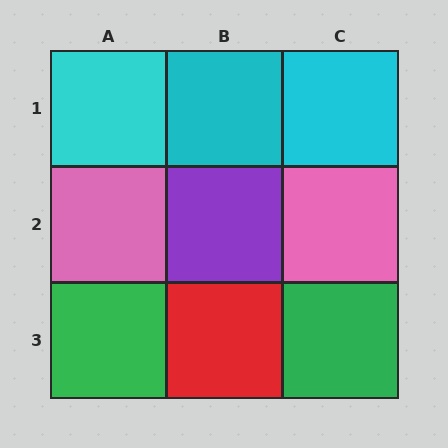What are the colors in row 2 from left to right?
Pink, purple, pink.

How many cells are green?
2 cells are green.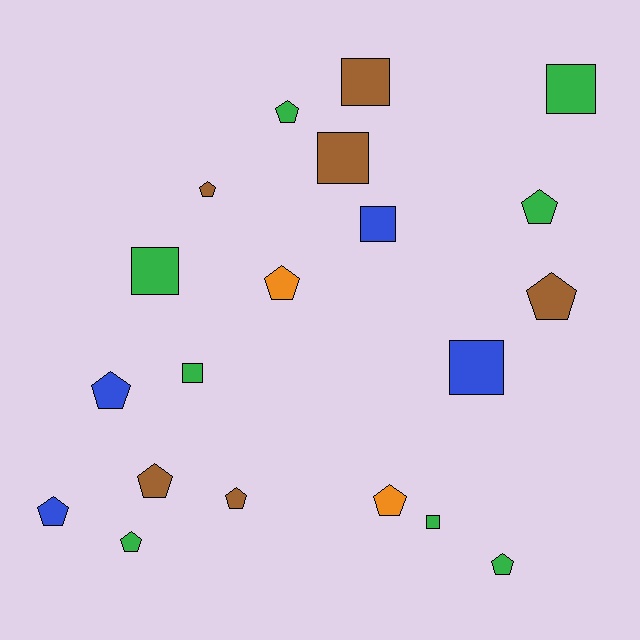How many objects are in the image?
There are 20 objects.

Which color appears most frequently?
Green, with 8 objects.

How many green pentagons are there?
There are 4 green pentagons.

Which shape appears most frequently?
Pentagon, with 12 objects.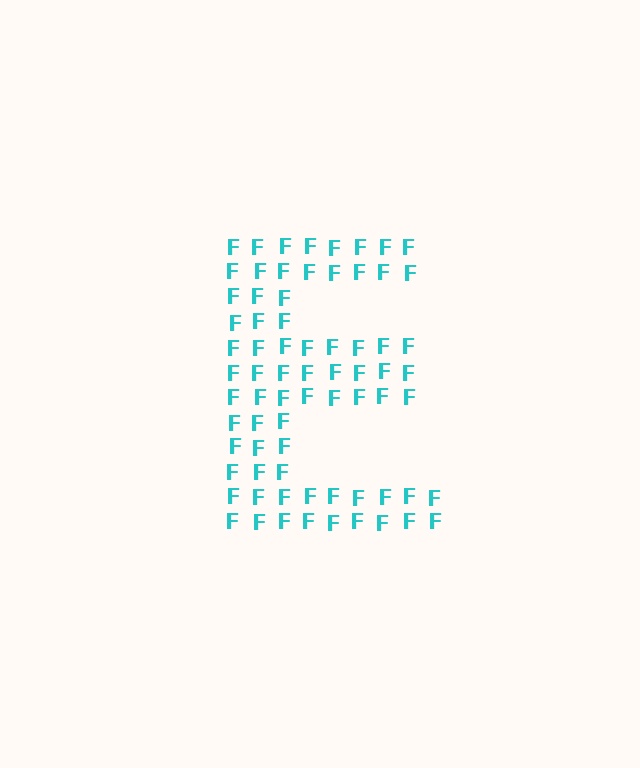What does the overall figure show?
The overall figure shows the letter E.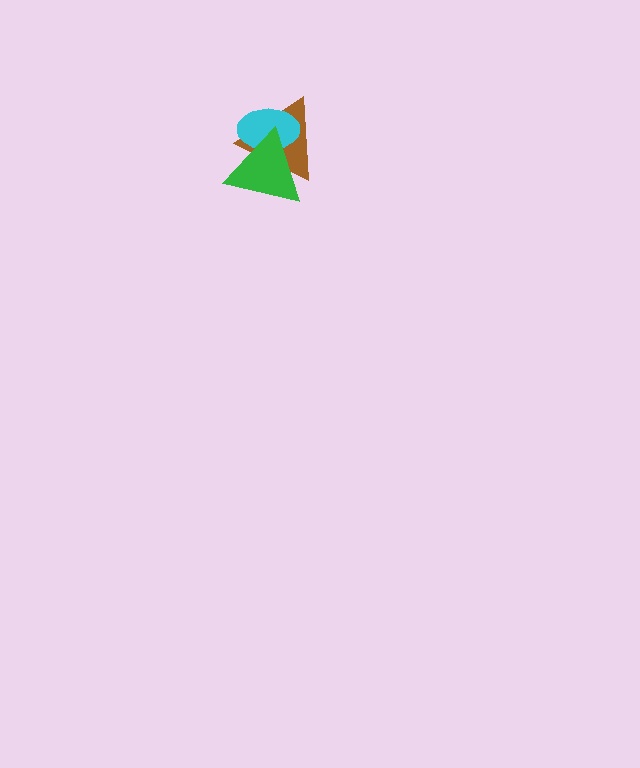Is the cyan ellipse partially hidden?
Yes, it is partially covered by another shape.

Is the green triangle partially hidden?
No, no other shape covers it.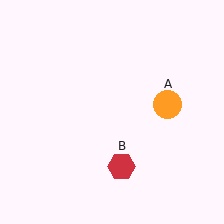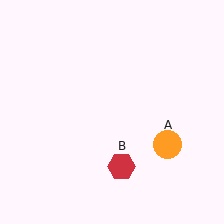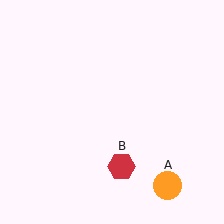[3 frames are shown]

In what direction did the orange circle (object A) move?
The orange circle (object A) moved down.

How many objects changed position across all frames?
1 object changed position: orange circle (object A).